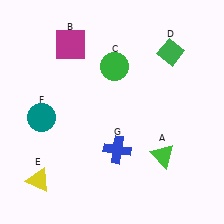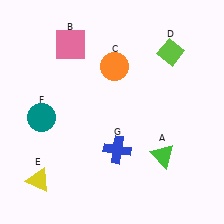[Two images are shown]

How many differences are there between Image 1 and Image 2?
There are 3 differences between the two images.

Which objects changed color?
B changed from magenta to pink. C changed from green to orange. D changed from green to lime.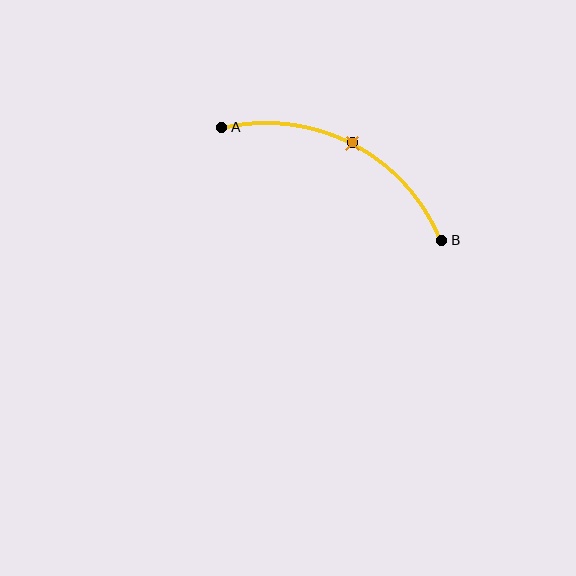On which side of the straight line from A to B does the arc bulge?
The arc bulges above the straight line connecting A and B.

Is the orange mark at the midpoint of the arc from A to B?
Yes. The orange mark lies on the arc at equal arc-length from both A and B — it is the arc midpoint.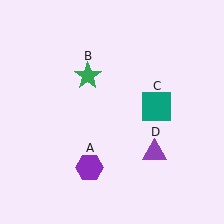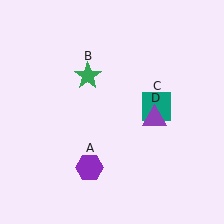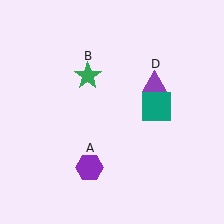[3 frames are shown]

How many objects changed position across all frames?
1 object changed position: purple triangle (object D).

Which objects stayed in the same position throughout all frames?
Purple hexagon (object A) and green star (object B) and teal square (object C) remained stationary.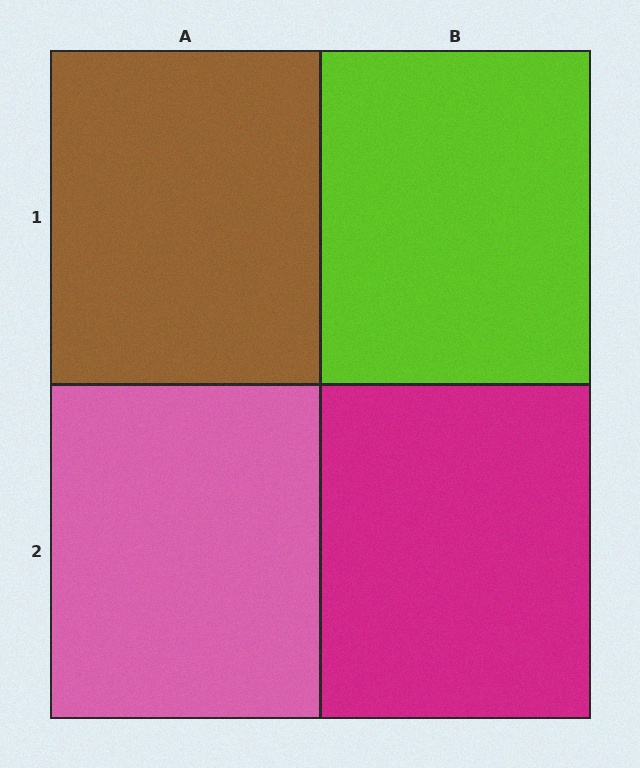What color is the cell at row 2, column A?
Pink.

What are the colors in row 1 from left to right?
Brown, lime.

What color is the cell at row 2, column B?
Magenta.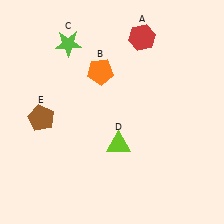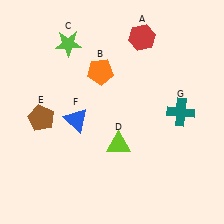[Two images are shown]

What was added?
A blue triangle (F), a teal cross (G) were added in Image 2.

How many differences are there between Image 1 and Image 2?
There are 2 differences between the two images.